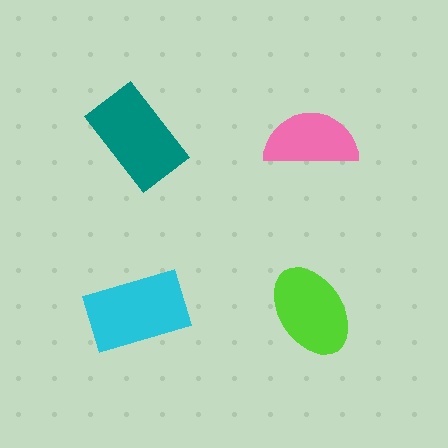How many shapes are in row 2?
2 shapes.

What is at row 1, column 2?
A pink semicircle.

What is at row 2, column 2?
A lime ellipse.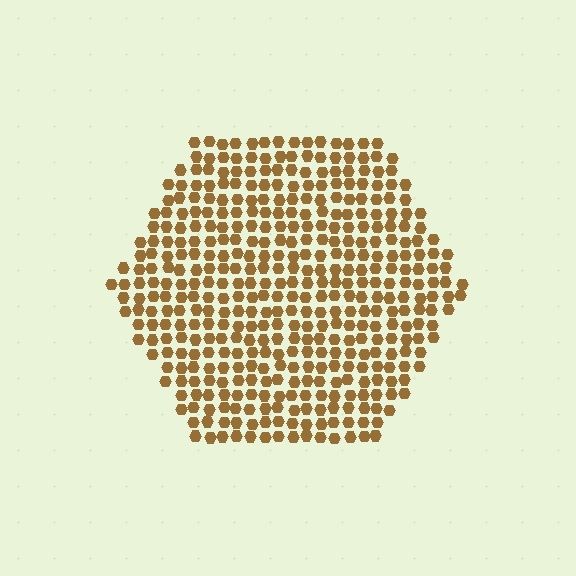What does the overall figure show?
The overall figure shows a hexagon.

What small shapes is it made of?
It is made of small hexagons.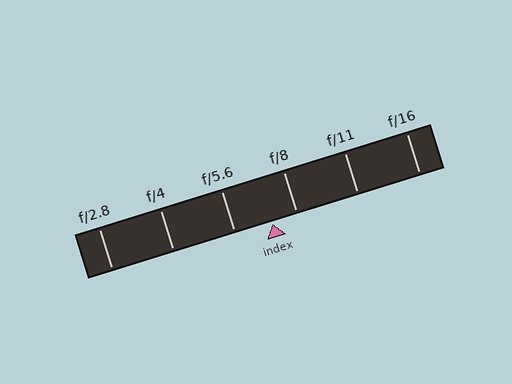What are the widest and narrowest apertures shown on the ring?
The widest aperture shown is f/2.8 and the narrowest is f/16.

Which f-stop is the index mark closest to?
The index mark is closest to f/8.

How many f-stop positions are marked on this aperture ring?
There are 6 f-stop positions marked.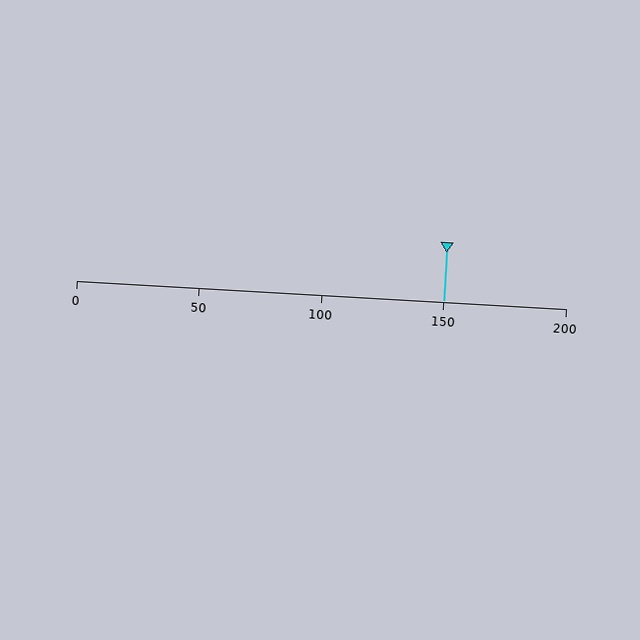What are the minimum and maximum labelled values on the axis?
The axis runs from 0 to 200.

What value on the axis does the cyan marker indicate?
The marker indicates approximately 150.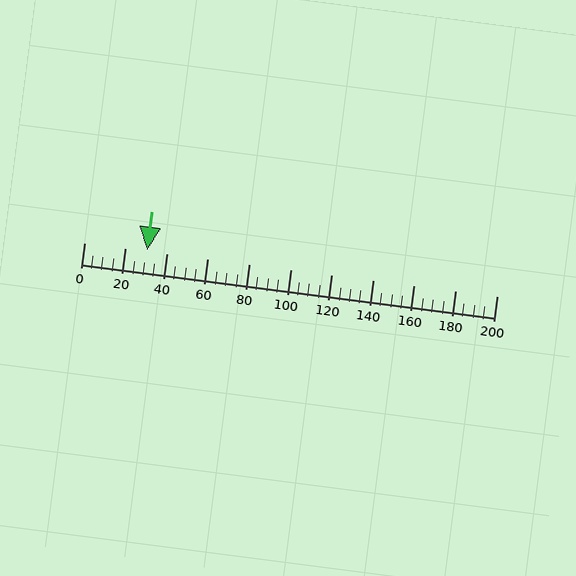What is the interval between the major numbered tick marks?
The major tick marks are spaced 20 units apart.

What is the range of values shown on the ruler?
The ruler shows values from 0 to 200.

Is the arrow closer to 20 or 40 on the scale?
The arrow is closer to 40.